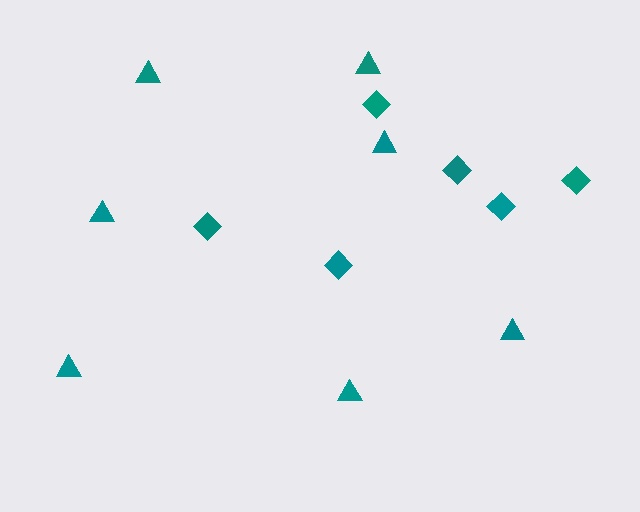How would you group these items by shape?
There are 2 groups: one group of diamonds (6) and one group of triangles (7).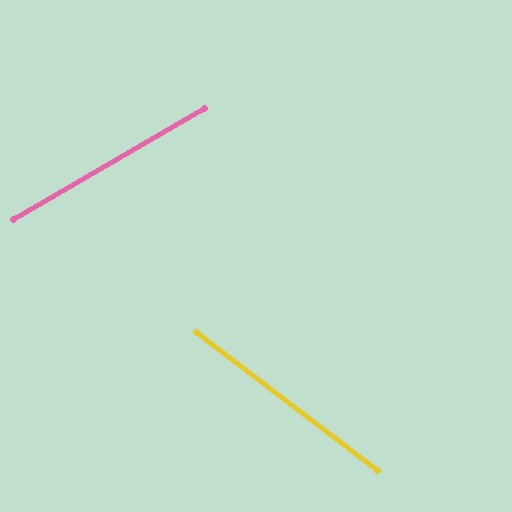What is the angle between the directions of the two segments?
Approximately 67 degrees.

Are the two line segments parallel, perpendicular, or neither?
Neither parallel nor perpendicular — they differ by about 67°.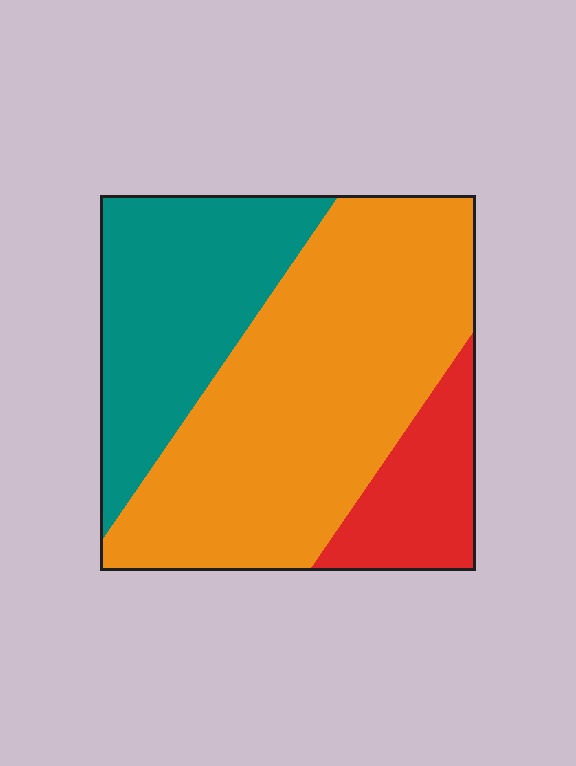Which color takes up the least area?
Red, at roughly 15%.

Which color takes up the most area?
Orange, at roughly 55%.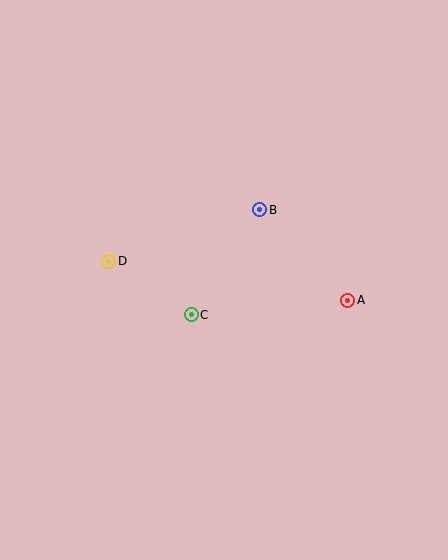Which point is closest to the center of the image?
Point C at (191, 315) is closest to the center.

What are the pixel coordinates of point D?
Point D is at (109, 261).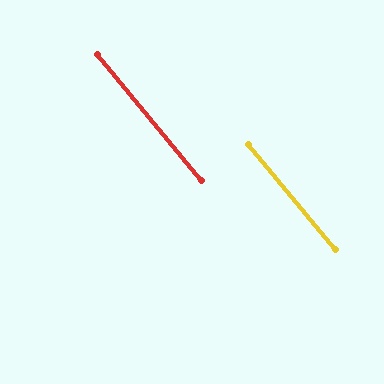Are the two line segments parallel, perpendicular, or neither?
Parallel — their directions differ by only 0.1°.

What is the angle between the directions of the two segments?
Approximately 0 degrees.